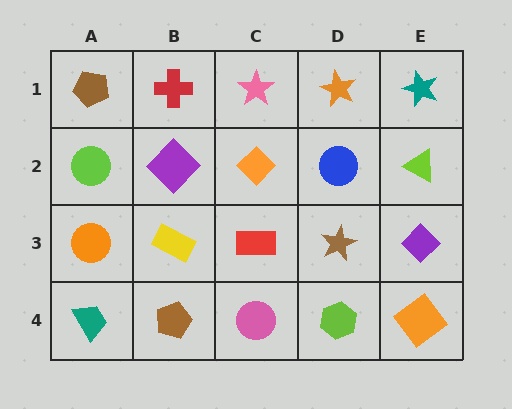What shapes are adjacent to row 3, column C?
An orange diamond (row 2, column C), a pink circle (row 4, column C), a yellow rectangle (row 3, column B), a brown star (row 3, column D).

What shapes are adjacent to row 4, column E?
A purple diamond (row 3, column E), a lime hexagon (row 4, column D).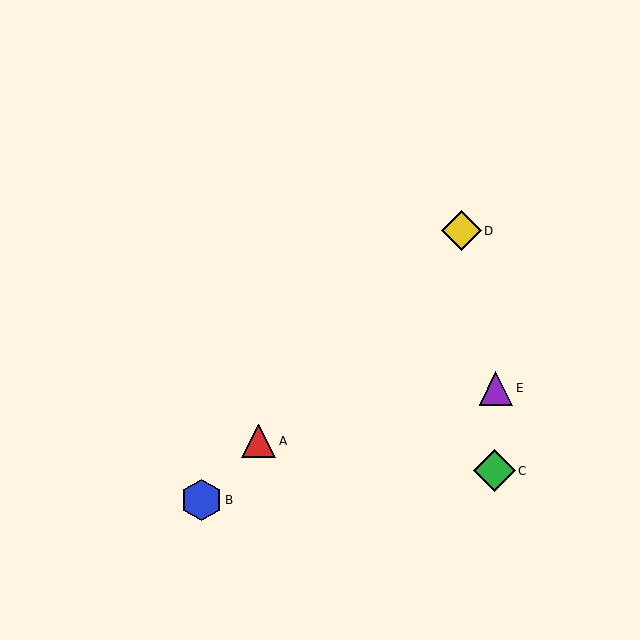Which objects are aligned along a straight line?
Objects A, B, D are aligned along a straight line.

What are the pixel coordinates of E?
Object E is at (496, 388).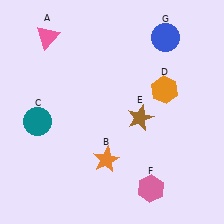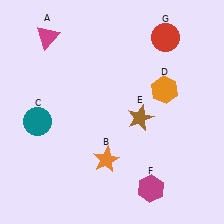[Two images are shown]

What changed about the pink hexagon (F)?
In Image 1, F is pink. In Image 2, it changed to magenta.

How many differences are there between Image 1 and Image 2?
There are 3 differences between the two images.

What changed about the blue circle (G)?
In Image 1, G is blue. In Image 2, it changed to red.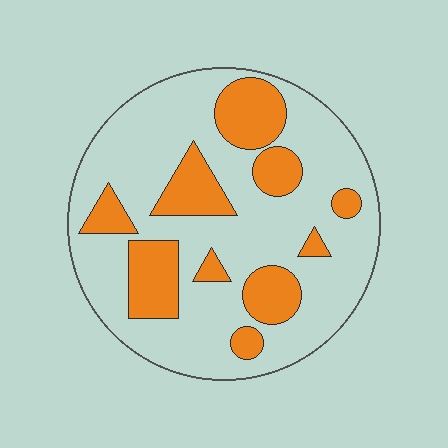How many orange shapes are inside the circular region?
10.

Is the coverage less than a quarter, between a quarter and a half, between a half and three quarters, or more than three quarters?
Between a quarter and a half.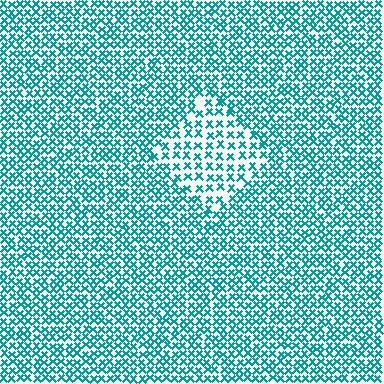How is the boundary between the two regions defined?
The boundary is defined by a change in element density (approximately 1.7x ratio). All elements are the same color, size, and shape.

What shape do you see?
I see a diamond.